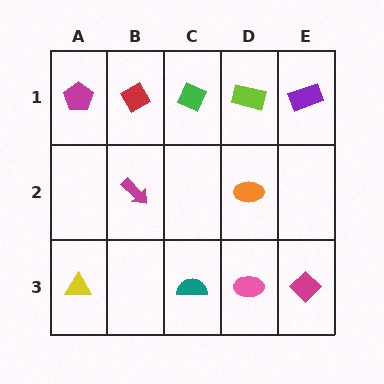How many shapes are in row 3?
4 shapes.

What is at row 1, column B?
A red diamond.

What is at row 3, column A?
A yellow triangle.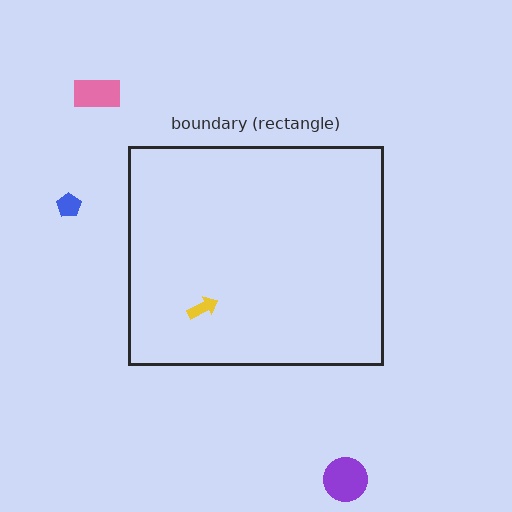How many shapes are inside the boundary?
1 inside, 3 outside.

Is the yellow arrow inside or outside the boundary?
Inside.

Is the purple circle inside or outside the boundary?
Outside.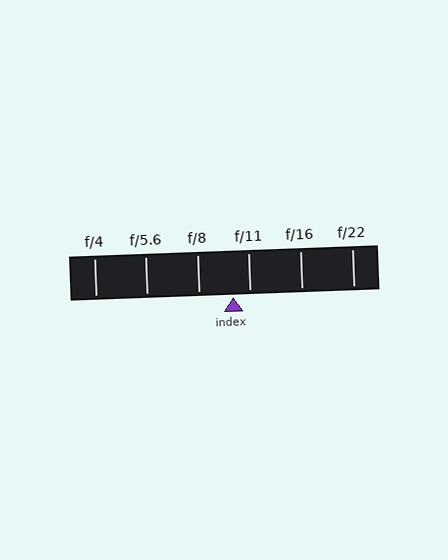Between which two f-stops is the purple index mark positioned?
The index mark is between f/8 and f/11.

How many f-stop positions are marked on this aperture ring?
There are 6 f-stop positions marked.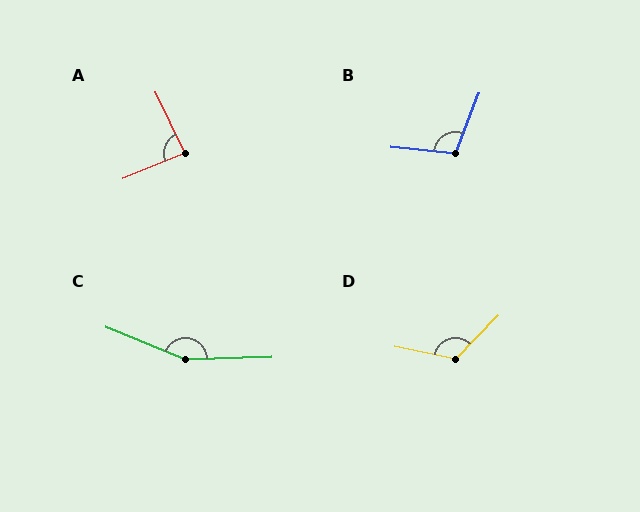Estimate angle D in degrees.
Approximately 123 degrees.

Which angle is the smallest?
A, at approximately 87 degrees.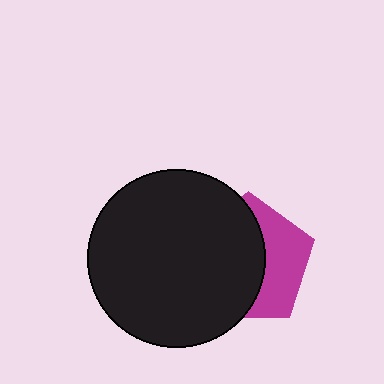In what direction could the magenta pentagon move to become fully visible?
The magenta pentagon could move right. That would shift it out from behind the black circle entirely.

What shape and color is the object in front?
The object in front is a black circle.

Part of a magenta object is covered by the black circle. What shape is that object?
It is a pentagon.